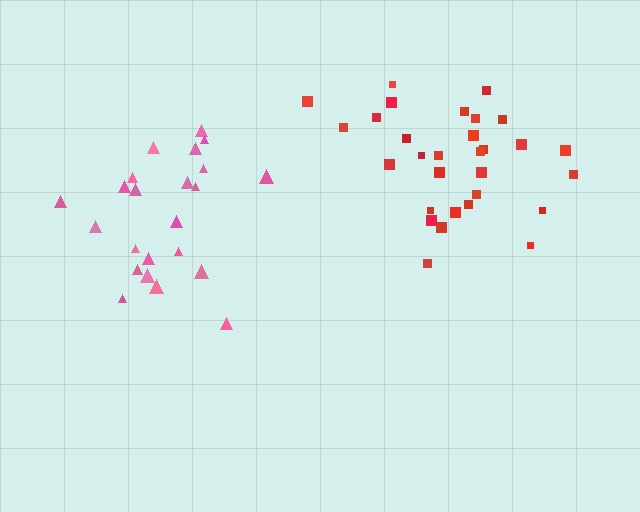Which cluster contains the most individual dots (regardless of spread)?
Red (30).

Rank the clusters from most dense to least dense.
pink, red.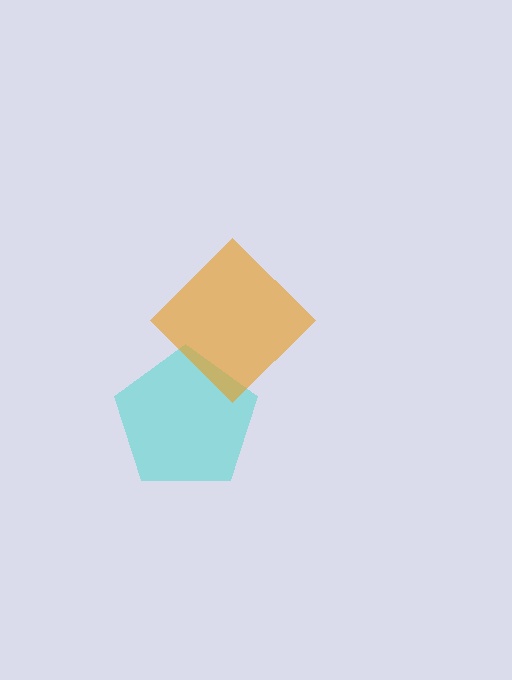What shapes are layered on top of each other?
The layered shapes are: a cyan pentagon, an orange diamond.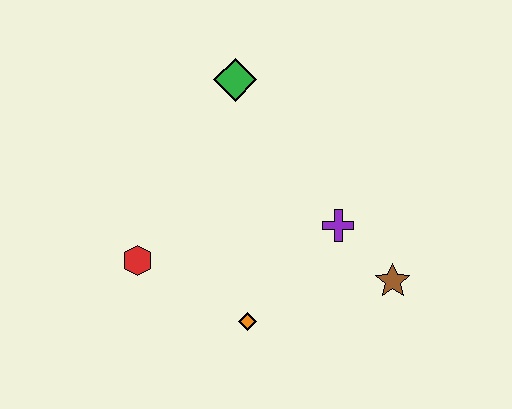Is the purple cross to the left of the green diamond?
No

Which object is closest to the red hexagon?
The orange diamond is closest to the red hexagon.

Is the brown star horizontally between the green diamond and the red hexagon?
No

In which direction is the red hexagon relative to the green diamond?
The red hexagon is below the green diamond.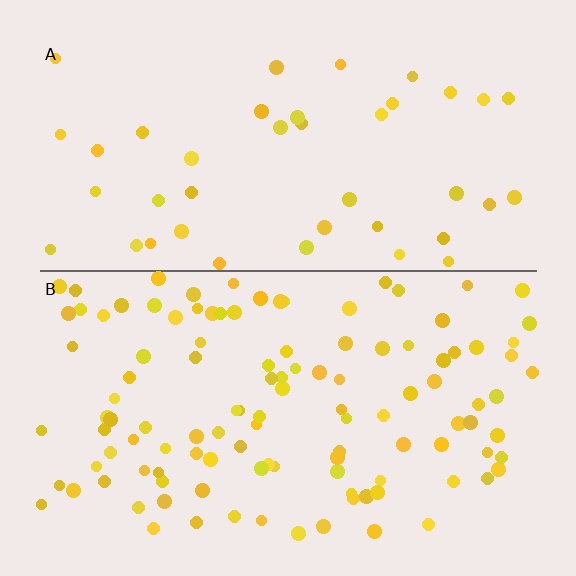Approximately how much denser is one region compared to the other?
Approximately 2.8× — region B over region A.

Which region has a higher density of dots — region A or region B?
B (the bottom).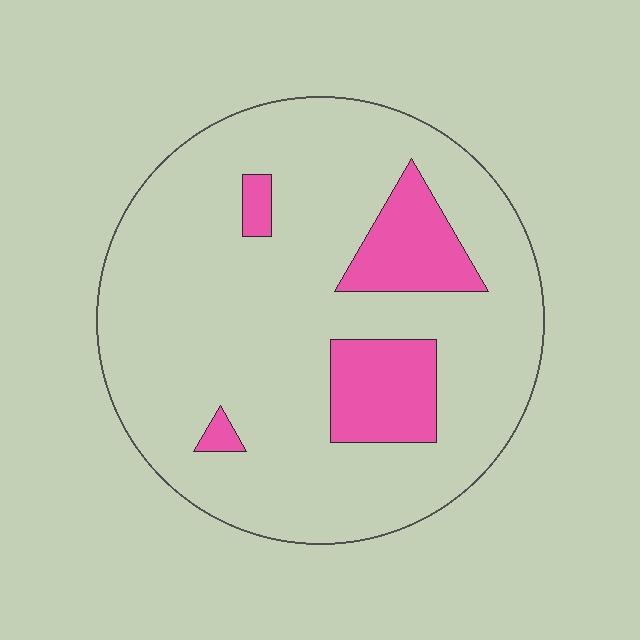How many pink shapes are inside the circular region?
4.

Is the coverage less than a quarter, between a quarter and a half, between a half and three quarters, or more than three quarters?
Less than a quarter.